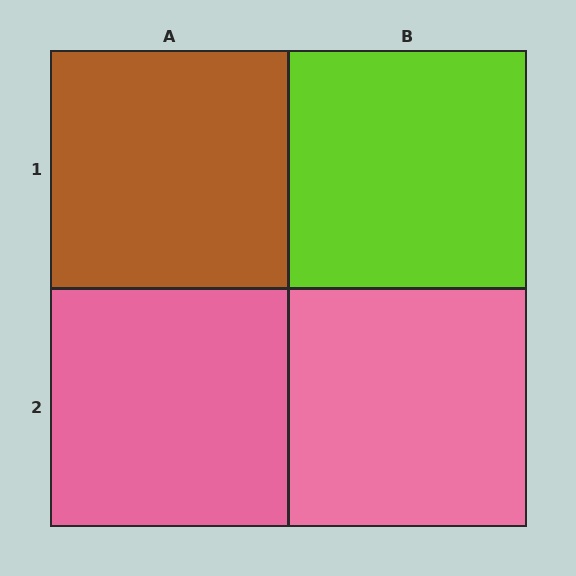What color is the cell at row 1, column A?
Brown.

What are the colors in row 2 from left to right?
Pink, pink.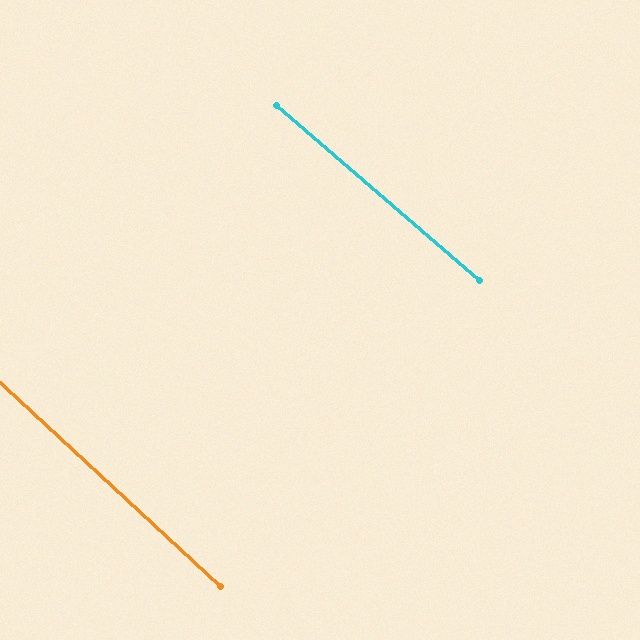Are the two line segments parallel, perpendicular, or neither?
Parallel — their directions differ by only 1.9°.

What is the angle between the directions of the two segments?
Approximately 2 degrees.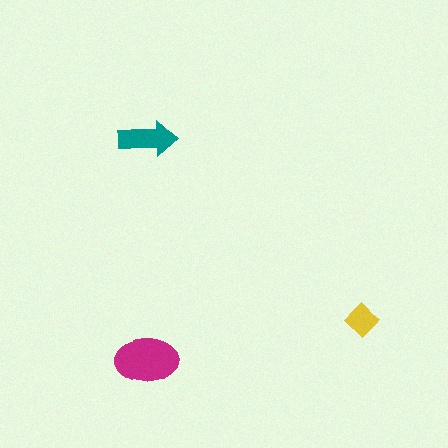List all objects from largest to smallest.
The magenta ellipse, the teal arrow, the yellow diamond.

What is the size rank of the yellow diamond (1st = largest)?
3rd.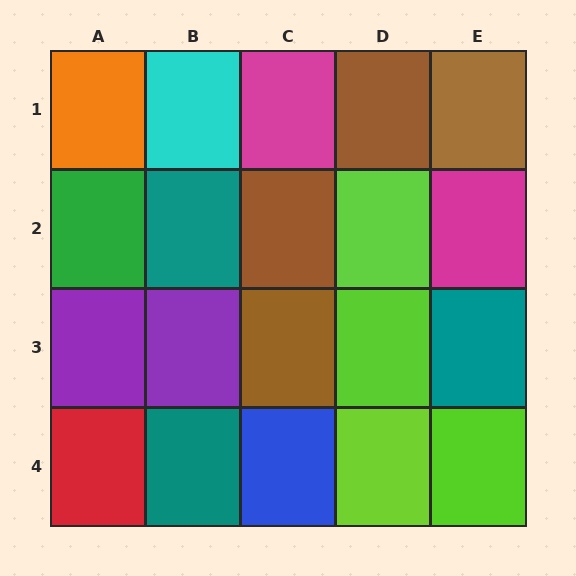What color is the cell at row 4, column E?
Lime.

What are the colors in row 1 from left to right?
Orange, cyan, magenta, brown, brown.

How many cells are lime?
4 cells are lime.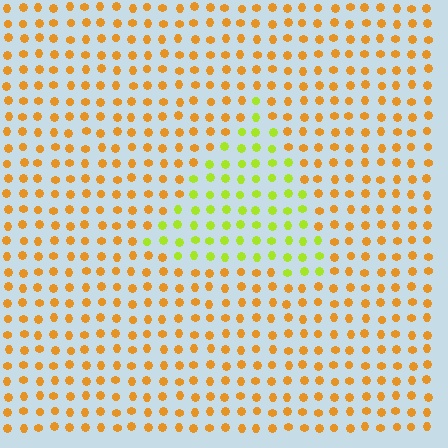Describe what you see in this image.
The image is filled with small orange elements in a uniform arrangement. A triangle-shaped region is visible where the elements are tinted to a slightly different hue, forming a subtle color boundary.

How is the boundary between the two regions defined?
The boundary is defined purely by a slight shift in hue (about 47 degrees). Spacing, size, and orientation are identical on both sides.